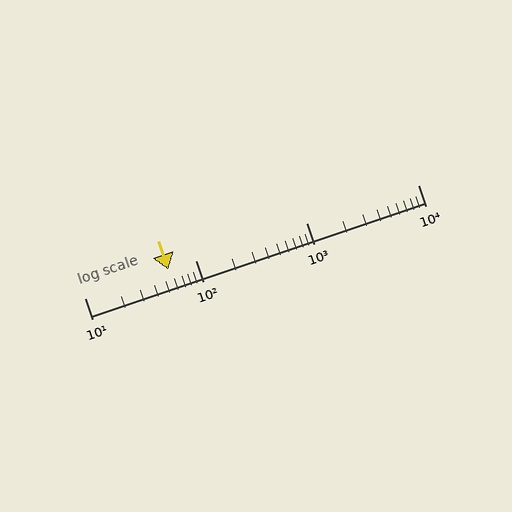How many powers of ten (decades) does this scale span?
The scale spans 3 decades, from 10 to 10000.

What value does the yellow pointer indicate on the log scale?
The pointer indicates approximately 57.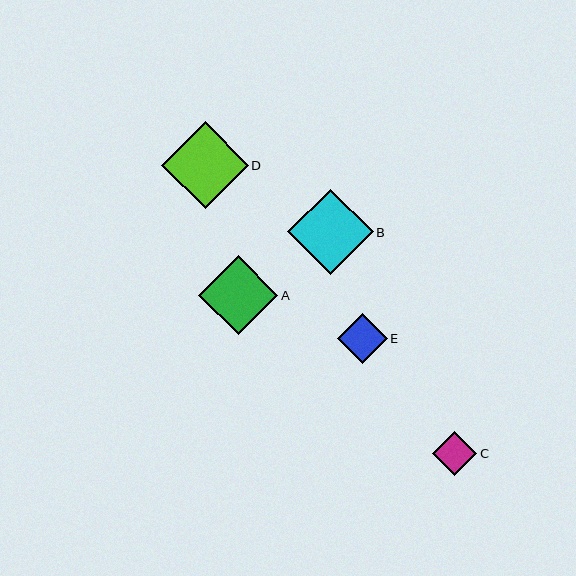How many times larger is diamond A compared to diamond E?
Diamond A is approximately 1.6 times the size of diamond E.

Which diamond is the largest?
Diamond D is the largest with a size of approximately 87 pixels.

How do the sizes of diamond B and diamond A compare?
Diamond B and diamond A are approximately the same size.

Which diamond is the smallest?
Diamond C is the smallest with a size of approximately 44 pixels.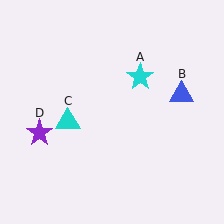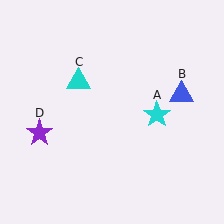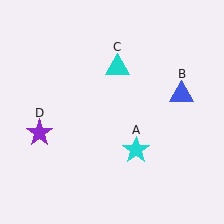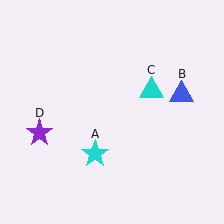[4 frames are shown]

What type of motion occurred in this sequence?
The cyan star (object A), cyan triangle (object C) rotated clockwise around the center of the scene.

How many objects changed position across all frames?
2 objects changed position: cyan star (object A), cyan triangle (object C).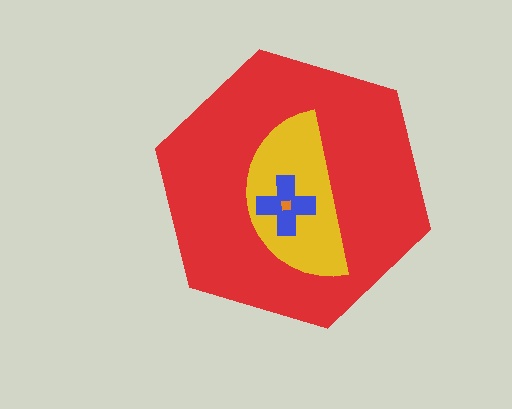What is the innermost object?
The orange square.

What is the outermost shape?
The red hexagon.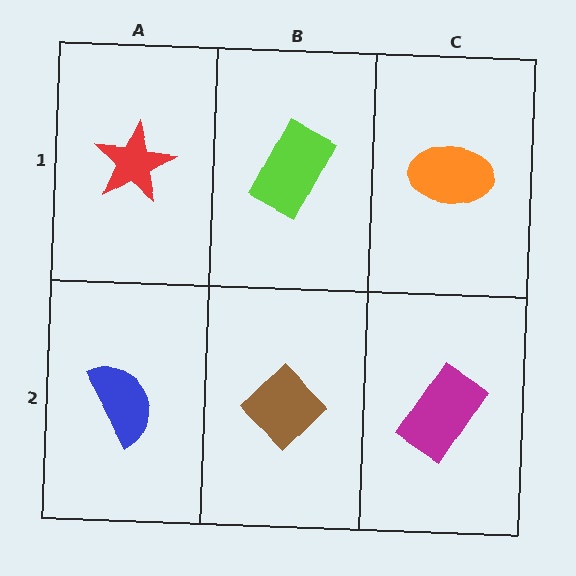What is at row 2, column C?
A magenta rectangle.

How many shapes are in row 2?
3 shapes.